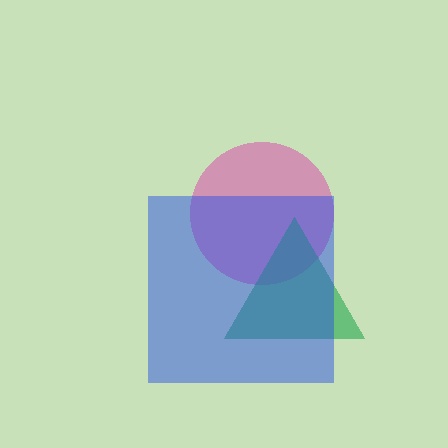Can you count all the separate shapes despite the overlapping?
Yes, there are 3 separate shapes.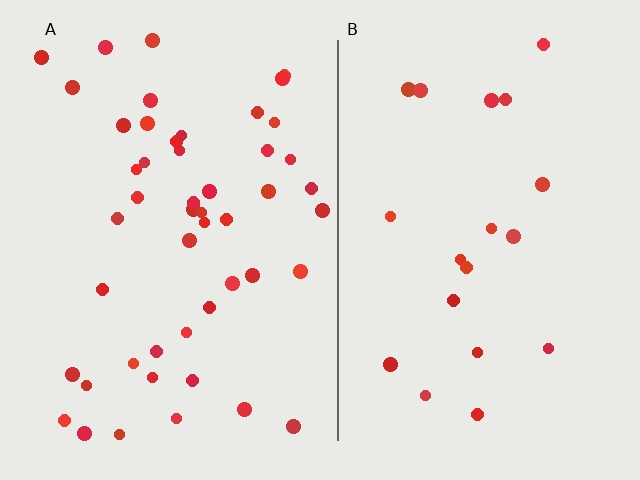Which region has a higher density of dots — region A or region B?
A (the left).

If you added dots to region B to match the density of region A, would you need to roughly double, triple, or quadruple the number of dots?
Approximately double.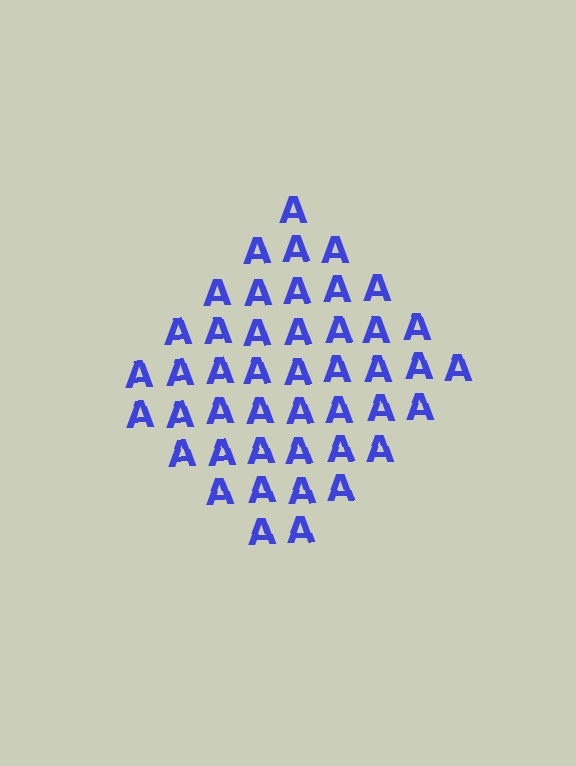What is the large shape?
The large shape is a diamond.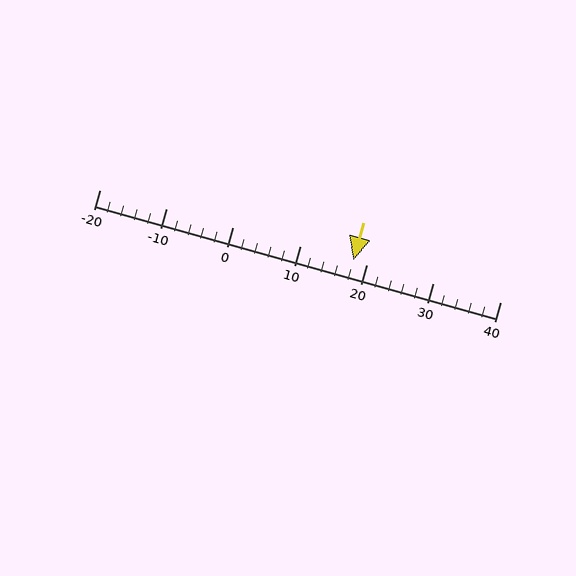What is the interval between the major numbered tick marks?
The major tick marks are spaced 10 units apart.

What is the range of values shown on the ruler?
The ruler shows values from -20 to 40.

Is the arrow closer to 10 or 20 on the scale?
The arrow is closer to 20.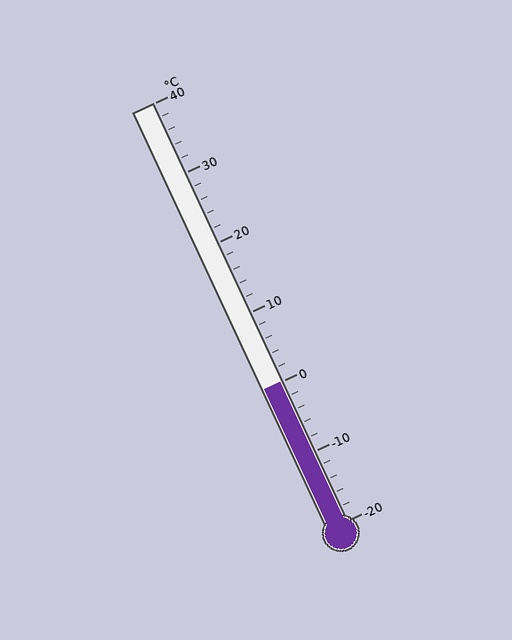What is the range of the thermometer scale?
The thermometer scale ranges from -20°C to 40°C.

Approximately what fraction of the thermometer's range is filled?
The thermometer is filled to approximately 35% of its range.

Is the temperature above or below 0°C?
The temperature is at 0°C.